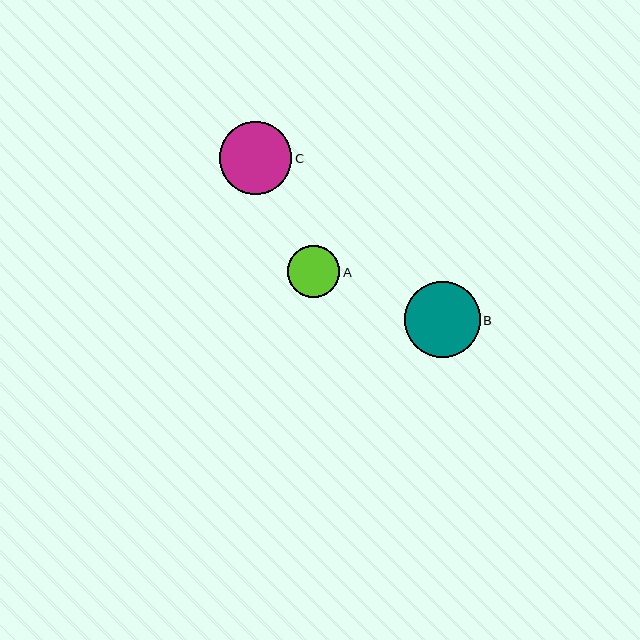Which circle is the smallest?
Circle A is the smallest with a size of approximately 52 pixels.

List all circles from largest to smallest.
From largest to smallest: B, C, A.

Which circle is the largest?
Circle B is the largest with a size of approximately 76 pixels.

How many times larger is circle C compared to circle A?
Circle C is approximately 1.4 times the size of circle A.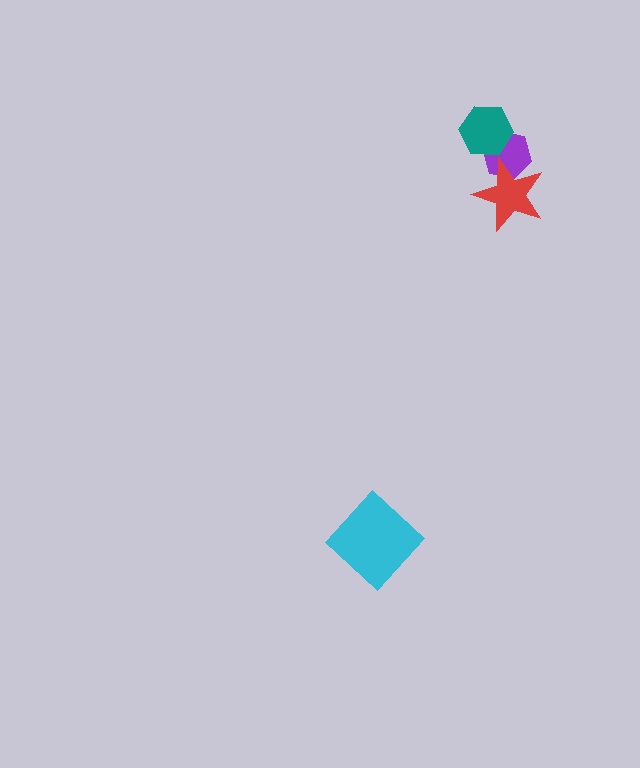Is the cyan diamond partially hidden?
No, no other shape covers it.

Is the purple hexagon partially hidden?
Yes, it is partially covered by another shape.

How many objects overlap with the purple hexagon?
2 objects overlap with the purple hexagon.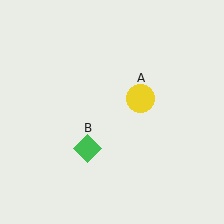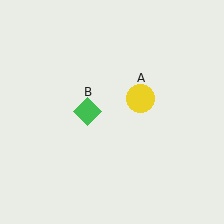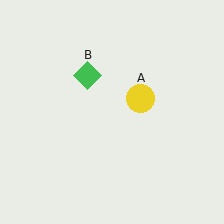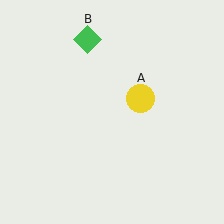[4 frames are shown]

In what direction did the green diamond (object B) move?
The green diamond (object B) moved up.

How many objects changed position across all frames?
1 object changed position: green diamond (object B).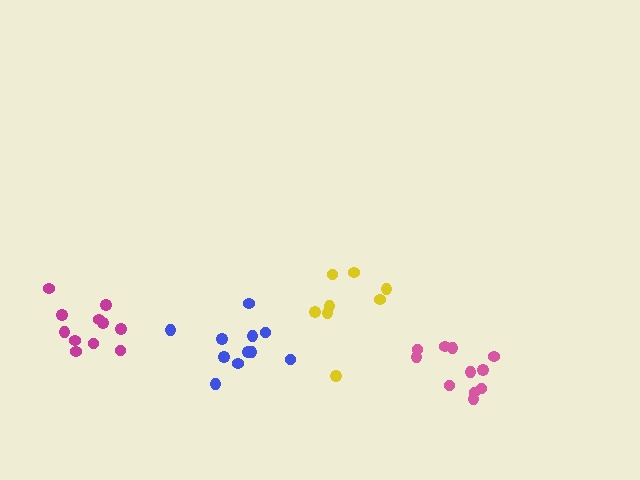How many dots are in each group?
Group 1: 8 dots, Group 2: 11 dots, Group 3: 11 dots, Group 4: 11 dots (41 total).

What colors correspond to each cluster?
The clusters are colored: yellow, magenta, pink, blue.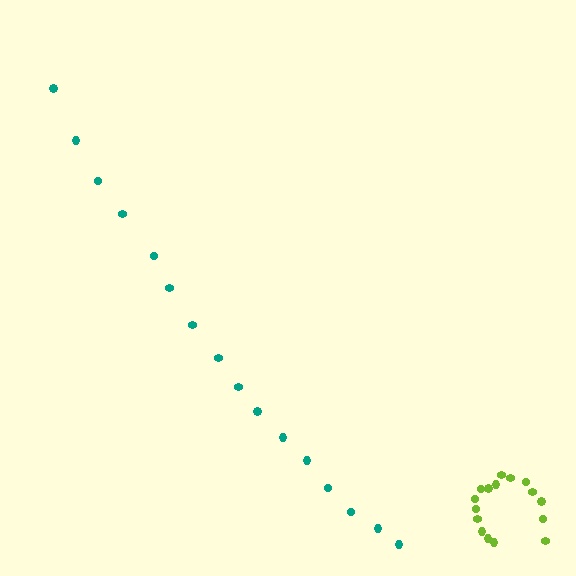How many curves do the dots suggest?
There are 2 distinct paths.